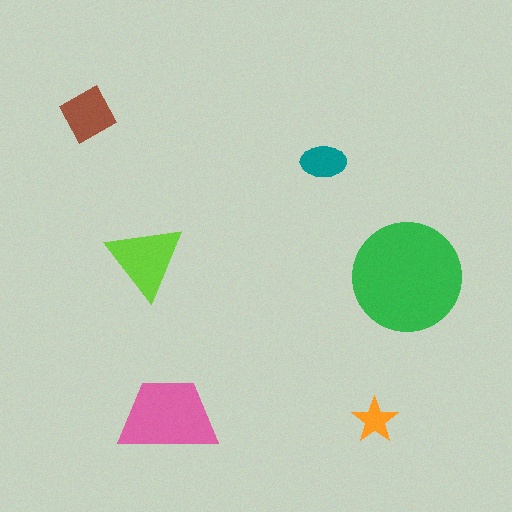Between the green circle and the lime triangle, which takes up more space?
The green circle.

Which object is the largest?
The green circle.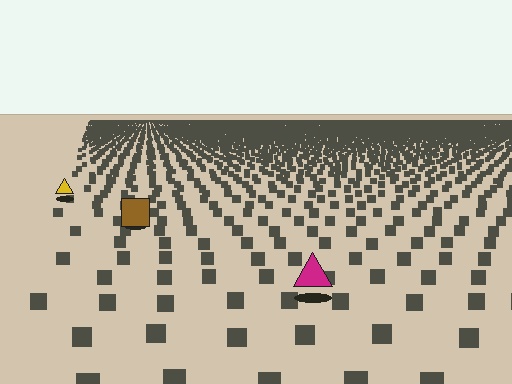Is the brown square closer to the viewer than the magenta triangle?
No. The magenta triangle is closer — you can tell from the texture gradient: the ground texture is coarser near it.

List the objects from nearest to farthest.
From nearest to farthest: the magenta triangle, the brown square, the yellow triangle.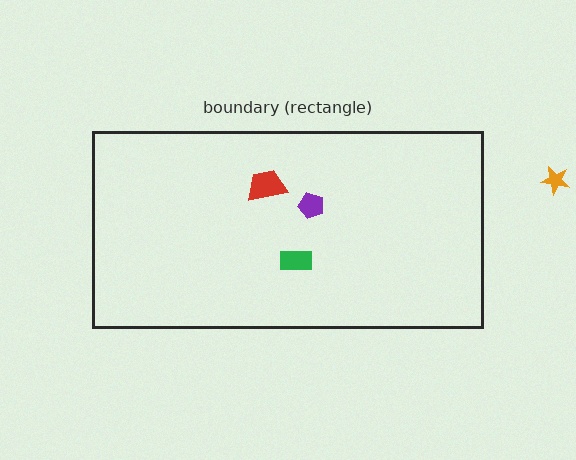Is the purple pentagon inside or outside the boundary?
Inside.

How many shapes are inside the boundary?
3 inside, 1 outside.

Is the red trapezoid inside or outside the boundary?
Inside.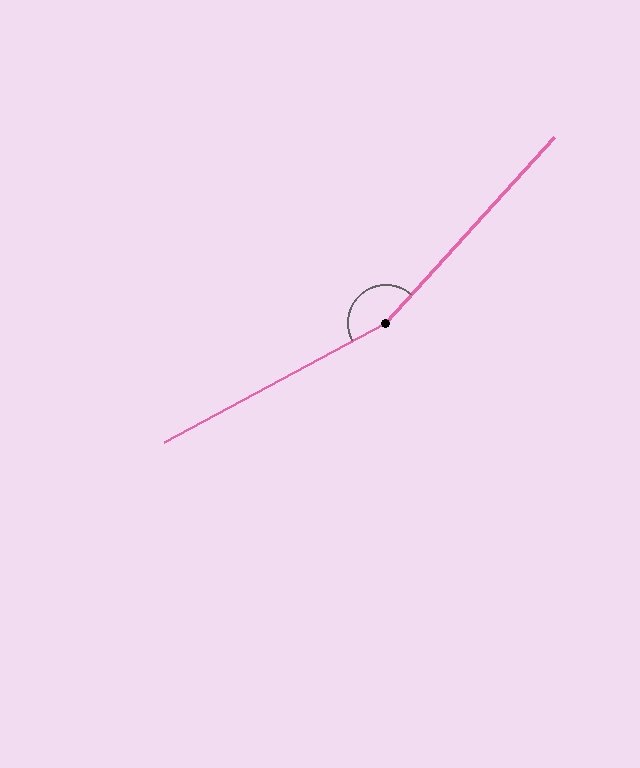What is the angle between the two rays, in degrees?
Approximately 161 degrees.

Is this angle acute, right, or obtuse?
It is obtuse.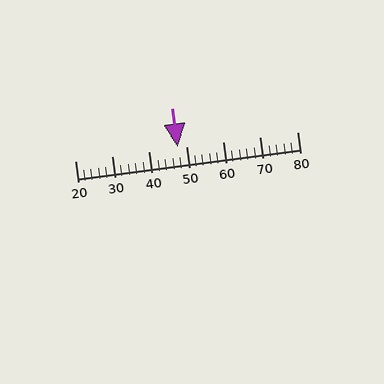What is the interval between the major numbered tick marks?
The major tick marks are spaced 10 units apart.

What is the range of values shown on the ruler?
The ruler shows values from 20 to 80.